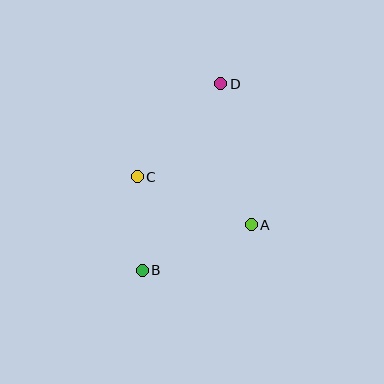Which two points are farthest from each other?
Points B and D are farthest from each other.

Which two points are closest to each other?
Points B and C are closest to each other.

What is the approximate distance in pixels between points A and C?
The distance between A and C is approximately 124 pixels.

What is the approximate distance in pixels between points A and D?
The distance between A and D is approximately 144 pixels.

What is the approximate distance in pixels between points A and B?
The distance between A and B is approximately 118 pixels.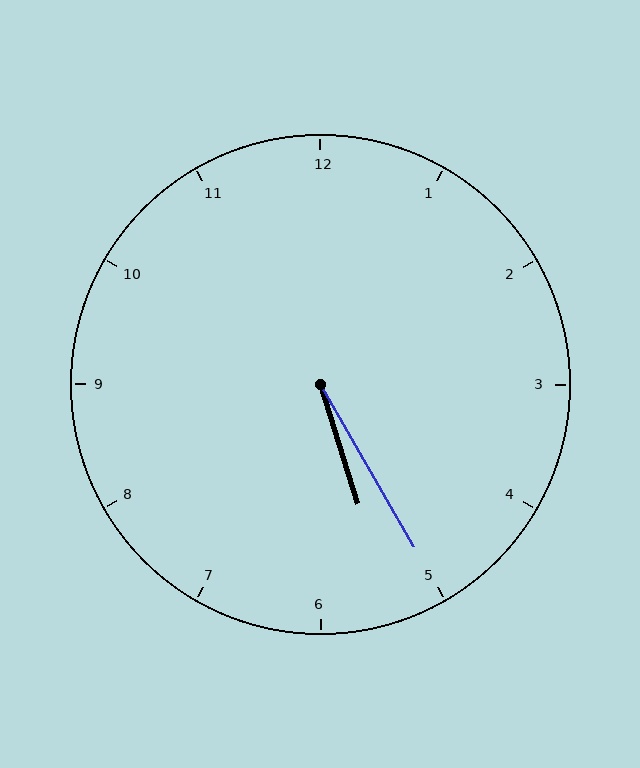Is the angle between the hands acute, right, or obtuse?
It is acute.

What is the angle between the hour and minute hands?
Approximately 12 degrees.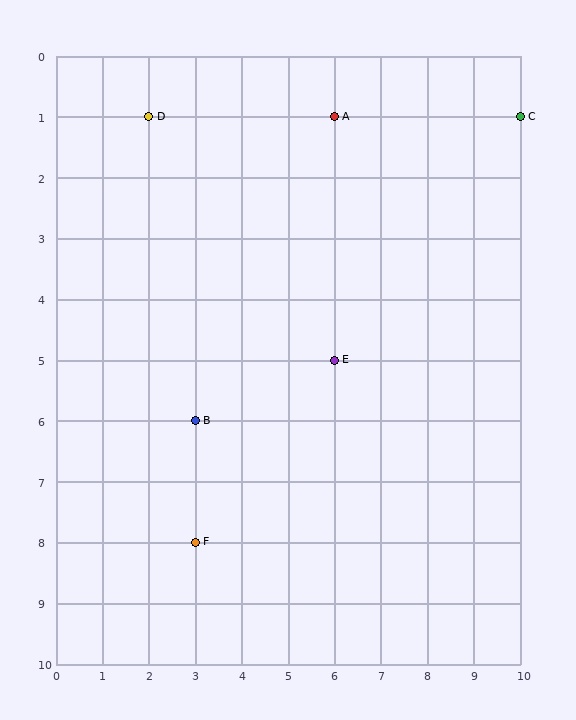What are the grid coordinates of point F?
Point F is at grid coordinates (3, 8).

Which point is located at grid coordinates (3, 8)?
Point F is at (3, 8).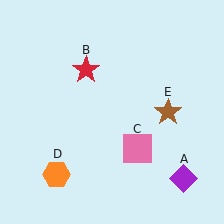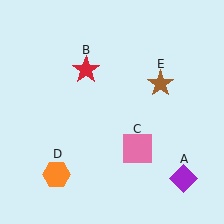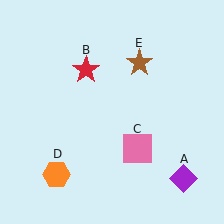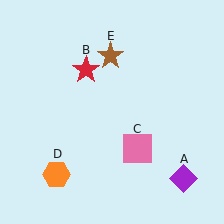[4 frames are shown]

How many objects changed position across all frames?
1 object changed position: brown star (object E).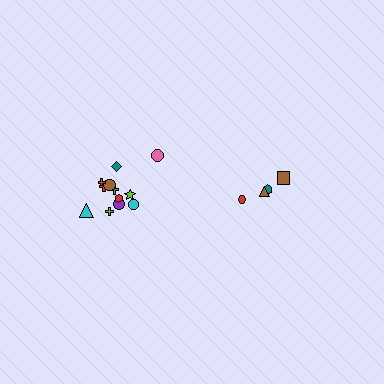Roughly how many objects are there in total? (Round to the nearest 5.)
Roughly 15 objects in total.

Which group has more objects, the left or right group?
The left group.